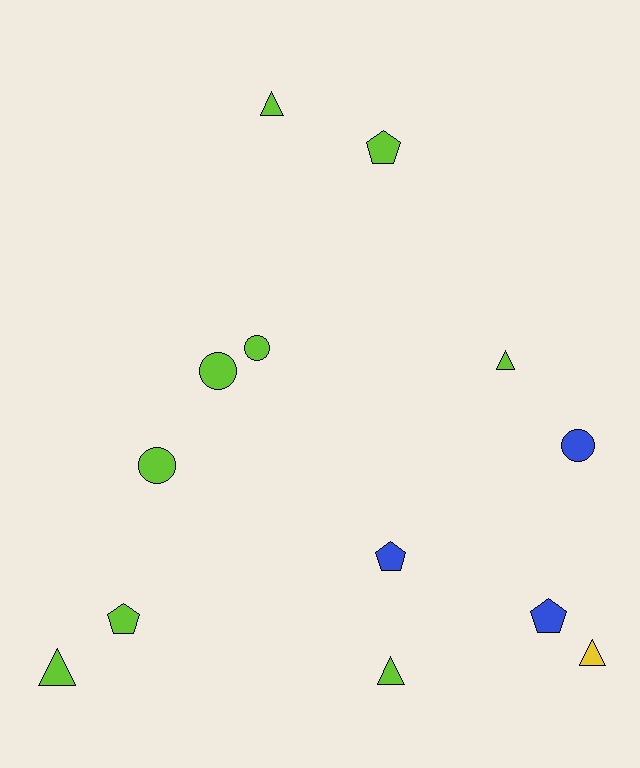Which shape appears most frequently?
Triangle, with 5 objects.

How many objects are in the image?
There are 13 objects.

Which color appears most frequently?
Lime, with 9 objects.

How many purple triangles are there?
There are no purple triangles.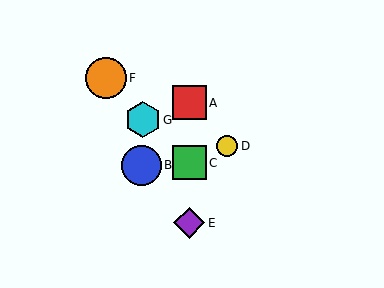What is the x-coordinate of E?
Object E is at x≈189.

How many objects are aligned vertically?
3 objects (A, C, E) are aligned vertically.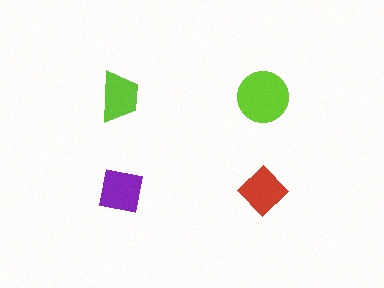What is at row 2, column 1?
A purple square.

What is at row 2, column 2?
A red diamond.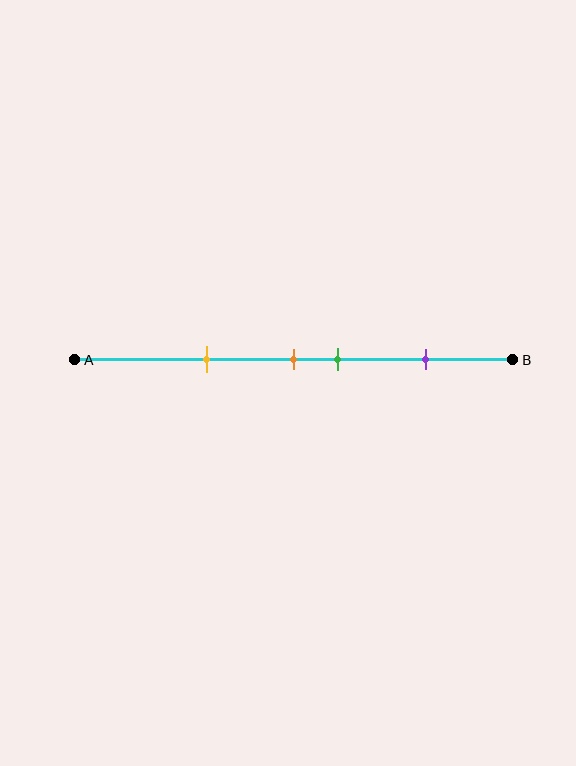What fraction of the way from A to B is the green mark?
The green mark is approximately 60% (0.6) of the way from A to B.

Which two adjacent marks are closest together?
The orange and green marks are the closest adjacent pair.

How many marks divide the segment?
There are 4 marks dividing the segment.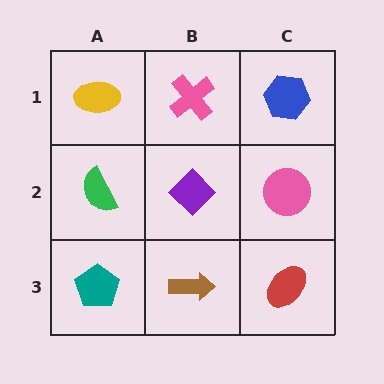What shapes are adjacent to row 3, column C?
A pink circle (row 2, column C), a brown arrow (row 3, column B).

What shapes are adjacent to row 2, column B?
A pink cross (row 1, column B), a brown arrow (row 3, column B), a green semicircle (row 2, column A), a pink circle (row 2, column C).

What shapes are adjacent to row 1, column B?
A purple diamond (row 2, column B), a yellow ellipse (row 1, column A), a blue hexagon (row 1, column C).